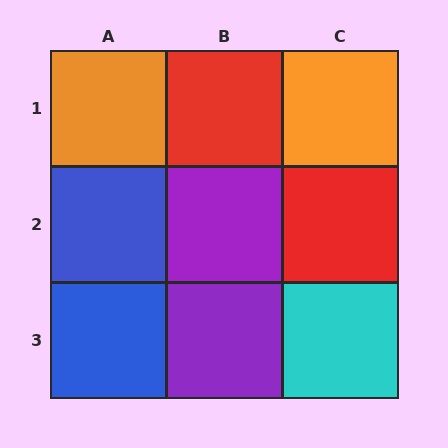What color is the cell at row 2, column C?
Red.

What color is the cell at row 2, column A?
Blue.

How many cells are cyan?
1 cell is cyan.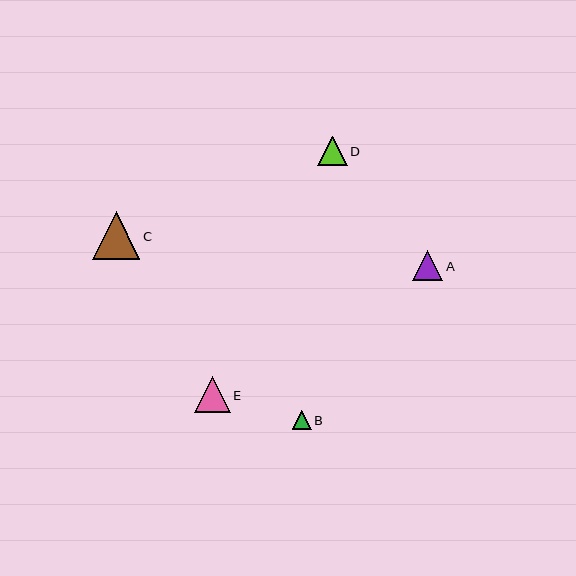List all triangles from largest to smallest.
From largest to smallest: C, E, A, D, B.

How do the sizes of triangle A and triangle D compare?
Triangle A and triangle D are approximately the same size.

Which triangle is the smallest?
Triangle B is the smallest with a size of approximately 19 pixels.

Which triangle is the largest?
Triangle C is the largest with a size of approximately 47 pixels.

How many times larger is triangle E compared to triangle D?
Triangle E is approximately 1.2 times the size of triangle D.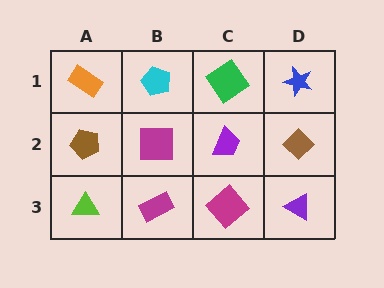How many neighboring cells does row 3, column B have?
3.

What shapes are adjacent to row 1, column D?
A brown diamond (row 2, column D), a green diamond (row 1, column C).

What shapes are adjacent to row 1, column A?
A brown pentagon (row 2, column A), a cyan pentagon (row 1, column B).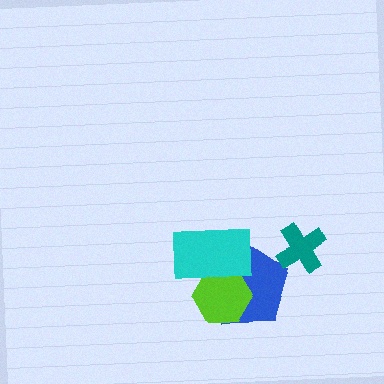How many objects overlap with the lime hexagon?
2 objects overlap with the lime hexagon.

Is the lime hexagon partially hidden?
Yes, it is partially covered by another shape.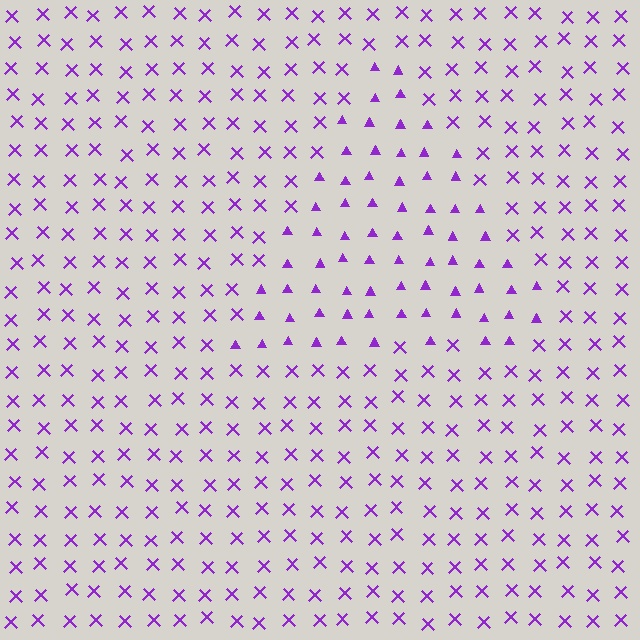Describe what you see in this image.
The image is filled with small purple elements arranged in a uniform grid. A triangle-shaped region contains triangles, while the surrounding area contains X marks. The boundary is defined purely by the change in element shape.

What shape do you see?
I see a triangle.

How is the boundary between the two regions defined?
The boundary is defined by a change in element shape: triangles inside vs. X marks outside. All elements share the same color and spacing.